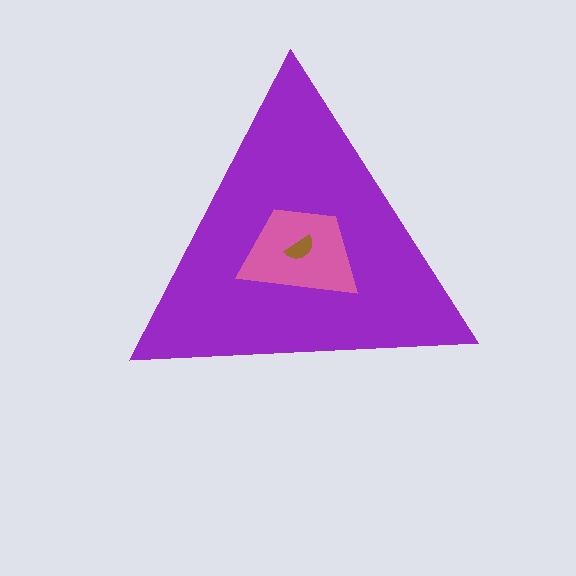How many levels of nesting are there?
3.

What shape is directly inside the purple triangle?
The pink trapezoid.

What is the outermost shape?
The purple triangle.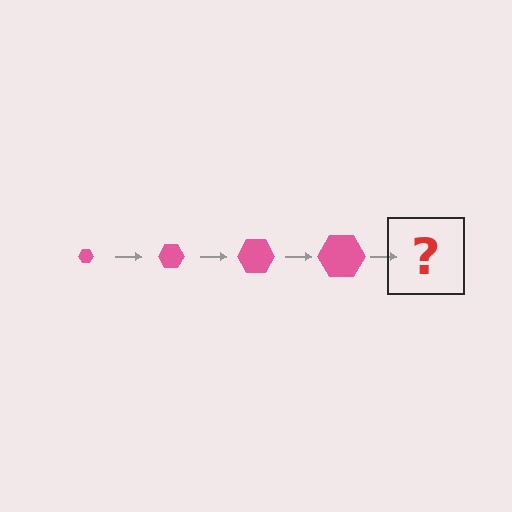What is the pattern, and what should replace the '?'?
The pattern is that the hexagon gets progressively larger each step. The '?' should be a pink hexagon, larger than the previous one.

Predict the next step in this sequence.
The next step is a pink hexagon, larger than the previous one.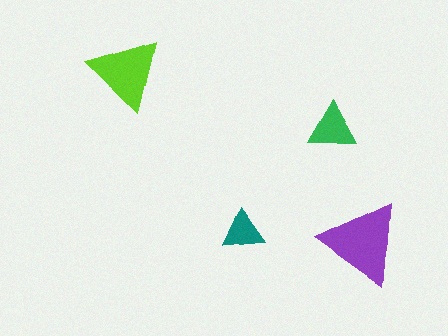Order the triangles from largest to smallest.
the purple one, the lime one, the green one, the teal one.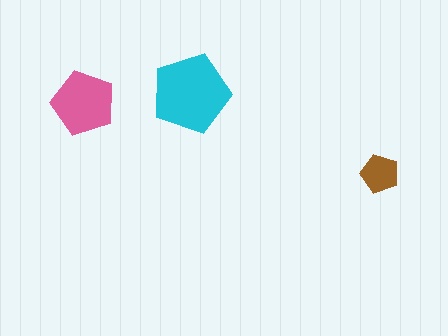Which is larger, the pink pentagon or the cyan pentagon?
The cyan one.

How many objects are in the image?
There are 3 objects in the image.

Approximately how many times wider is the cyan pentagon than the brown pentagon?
About 2 times wider.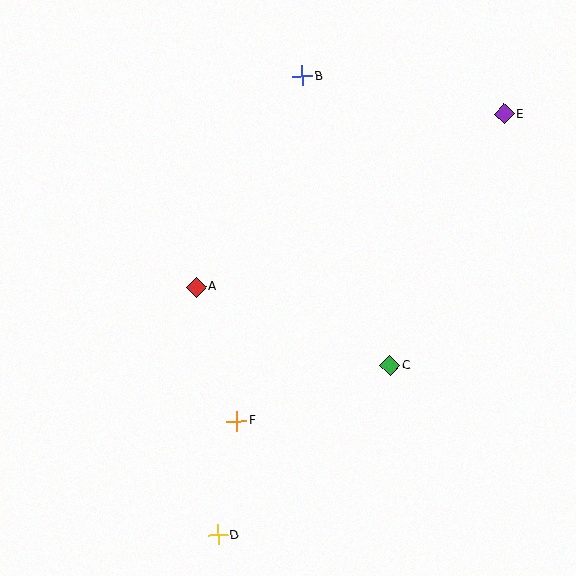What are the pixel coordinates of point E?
Point E is at (504, 114).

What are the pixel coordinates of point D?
Point D is at (218, 535).